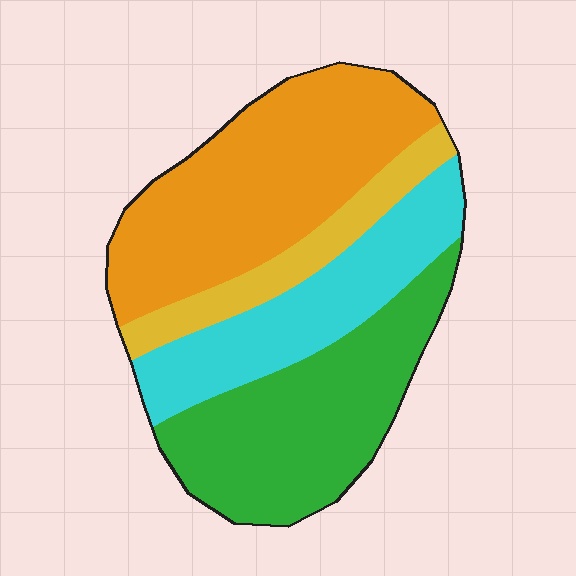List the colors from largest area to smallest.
From largest to smallest: orange, green, cyan, yellow.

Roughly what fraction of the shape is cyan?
Cyan takes up less than a quarter of the shape.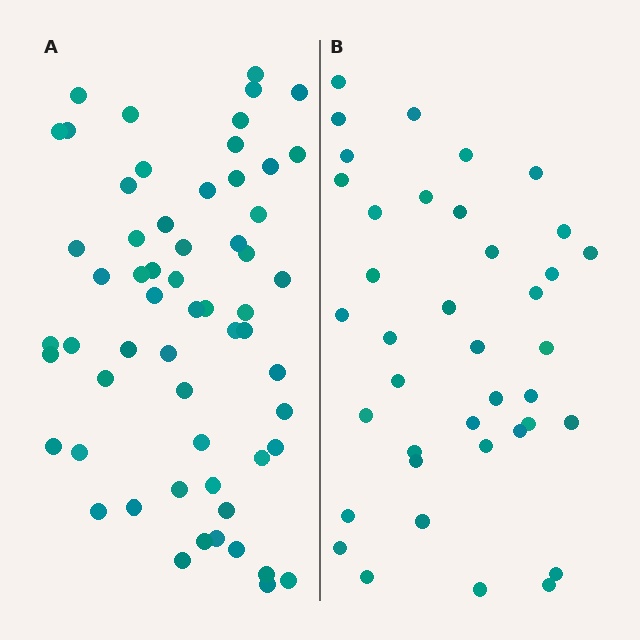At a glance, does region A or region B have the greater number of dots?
Region A (the left region) has more dots.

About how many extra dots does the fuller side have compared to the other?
Region A has approximately 20 more dots than region B.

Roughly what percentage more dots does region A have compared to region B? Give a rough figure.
About 50% more.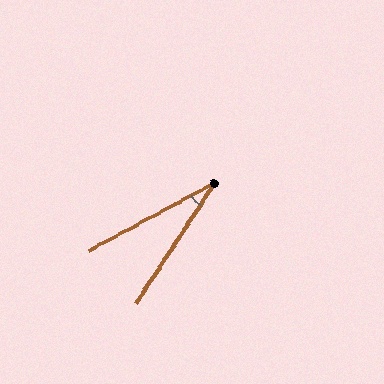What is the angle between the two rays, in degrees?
Approximately 29 degrees.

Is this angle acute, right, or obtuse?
It is acute.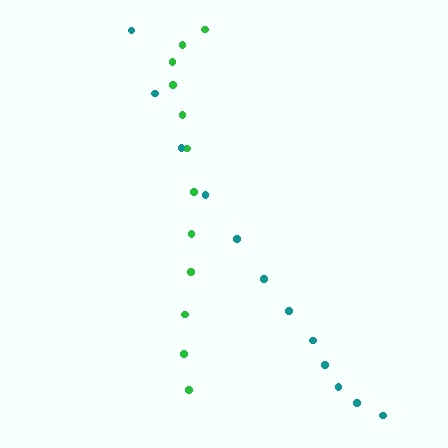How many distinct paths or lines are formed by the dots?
There are 2 distinct paths.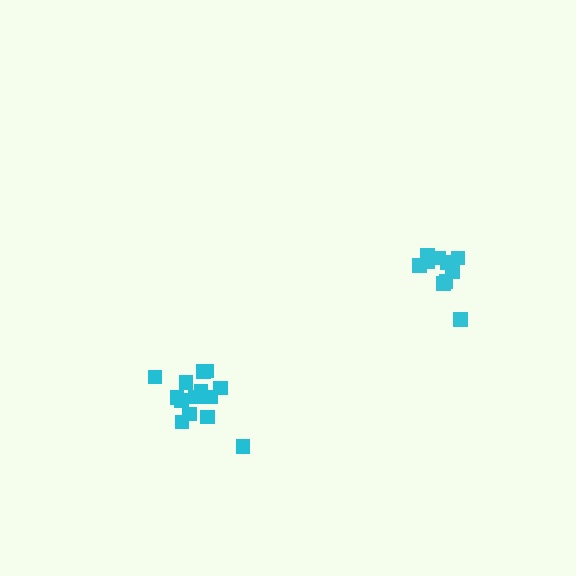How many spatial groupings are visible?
There are 2 spatial groupings.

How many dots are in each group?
Group 1: 16 dots, Group 2: 11 dots (27 total).